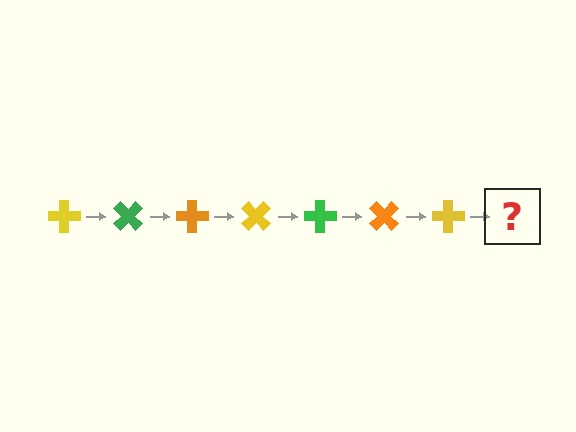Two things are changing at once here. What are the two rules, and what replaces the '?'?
The two rules are that it rotates 45 degrees each step and the color cycles through yellow, green, and orange. The '?' should be a green cross, rotated 315 degrees from the start.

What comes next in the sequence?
The next element should be a green cross, rotated 315 degrees from the start.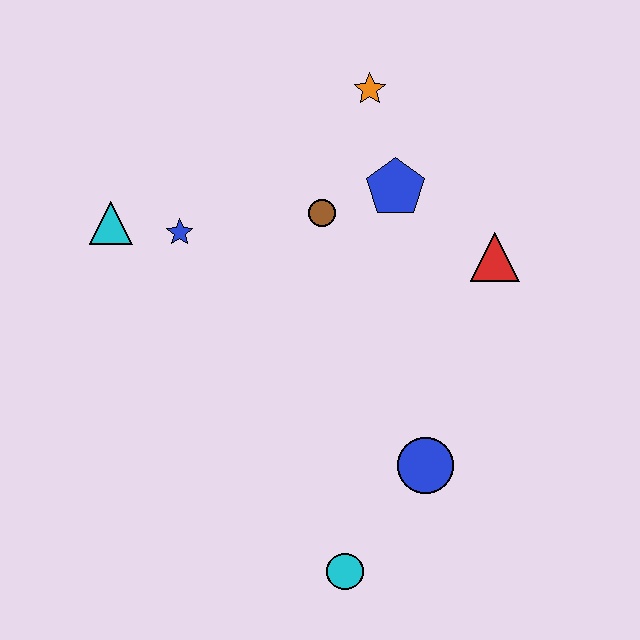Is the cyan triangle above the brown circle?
No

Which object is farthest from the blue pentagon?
The cyan circle is farthest from the blue pentagon.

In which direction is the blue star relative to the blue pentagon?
The blue star is to the left of the blue pentagon.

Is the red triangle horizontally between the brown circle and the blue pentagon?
No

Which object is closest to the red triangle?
The blue pentagon is closest to the red triangle.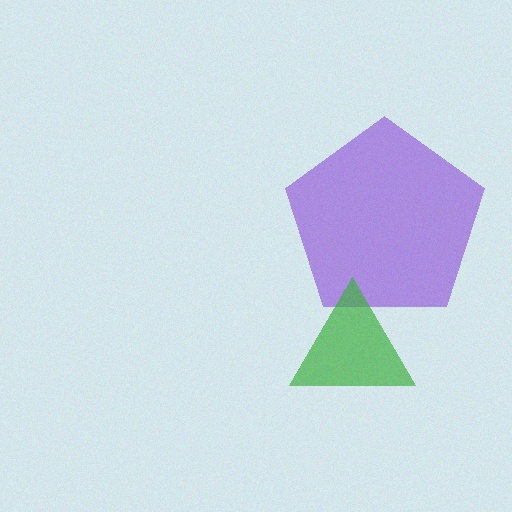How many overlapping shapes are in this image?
There are 2 overlapping shapes in the image.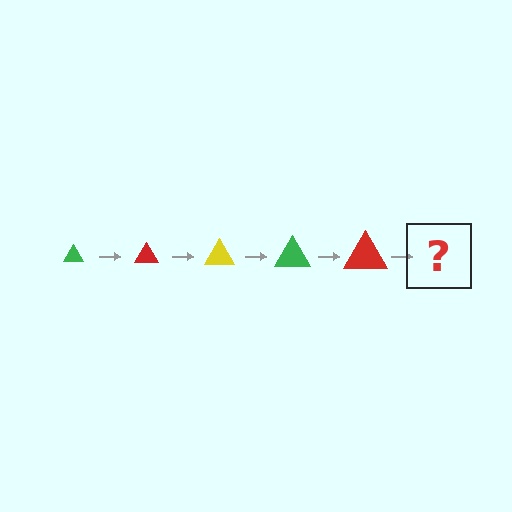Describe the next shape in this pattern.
It should be a yellow triangle, larger than the previous one.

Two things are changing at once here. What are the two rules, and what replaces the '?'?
The two rules are that the triangle grows larger each step and the color cycles through green, red, and yellow. The '?' should be a yellow triangle, larger than the previous one.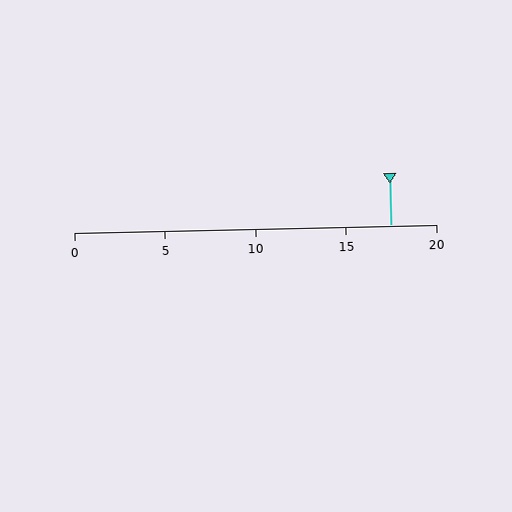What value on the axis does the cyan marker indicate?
The marker indicates approximately 17.5.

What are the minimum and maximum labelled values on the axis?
The axis runs from 0 to 20.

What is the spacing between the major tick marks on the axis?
The major ticks are spaced 5 apart.